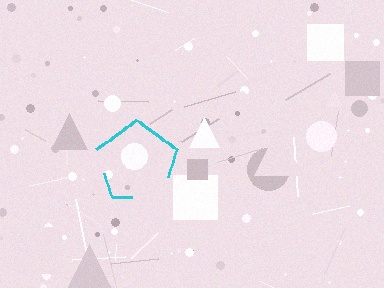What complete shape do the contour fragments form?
The contour fragments form a pentagon.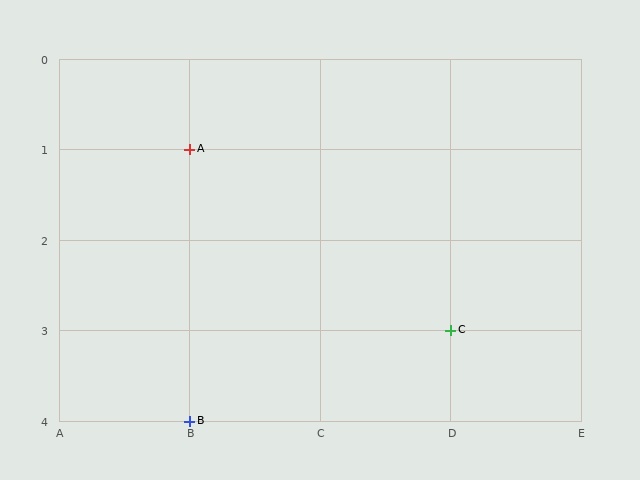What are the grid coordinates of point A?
Point A is at grid coordinates (B, 1).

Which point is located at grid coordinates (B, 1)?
Point A is at (B, 1).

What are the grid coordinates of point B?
Point B is at grid coordinates (B, 4).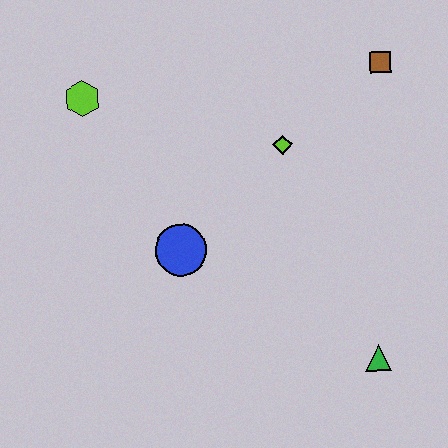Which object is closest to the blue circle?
The lime diamond is closest to the blue circle.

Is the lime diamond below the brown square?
Yes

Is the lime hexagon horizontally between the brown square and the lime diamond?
No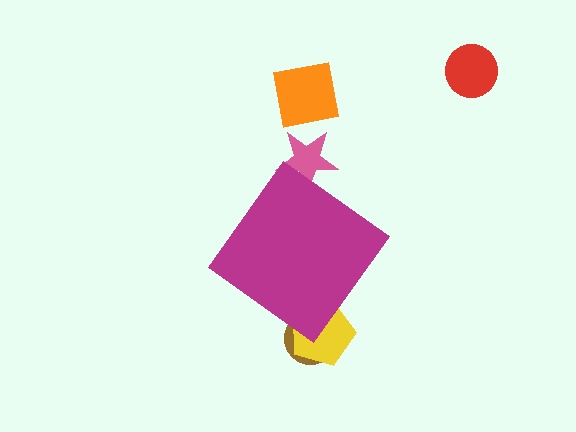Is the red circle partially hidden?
No, the red circle is fully visible.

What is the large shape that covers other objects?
A magenta diamond.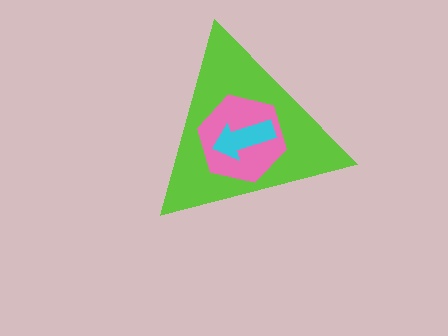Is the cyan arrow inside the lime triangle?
Yes.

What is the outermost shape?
The lime triangle.